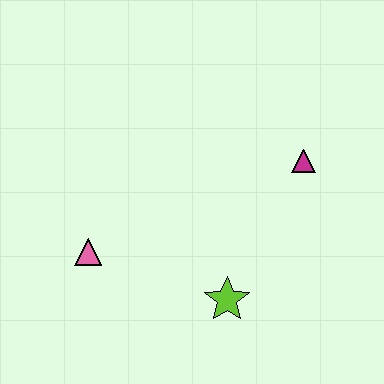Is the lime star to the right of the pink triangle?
Yes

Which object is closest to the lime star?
The pink triangle is closest to the lime star.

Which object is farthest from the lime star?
The magenta triangle is farthest from the lime star.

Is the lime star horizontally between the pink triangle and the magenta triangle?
Yes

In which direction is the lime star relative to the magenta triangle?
The lime star is below the magenta triangle.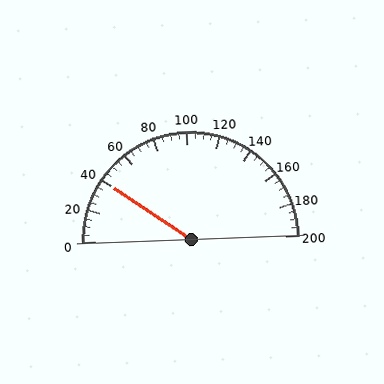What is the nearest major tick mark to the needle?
The nearest major tick mark is 40.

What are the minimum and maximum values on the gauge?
The gauge ranges from 0 to 200.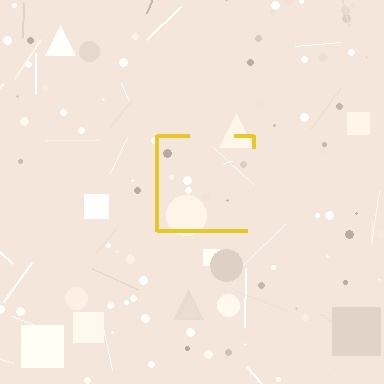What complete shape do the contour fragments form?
The contour fragments form a square.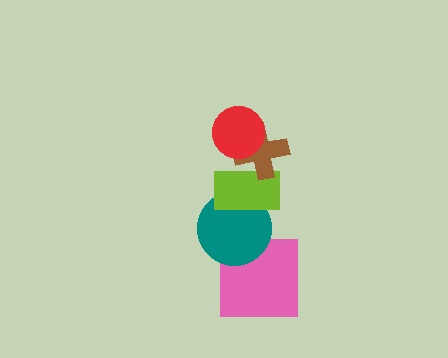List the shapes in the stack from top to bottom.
From top to bottom: the red circle, the brown cross, the lime rectangle, the teal circle, the pink square.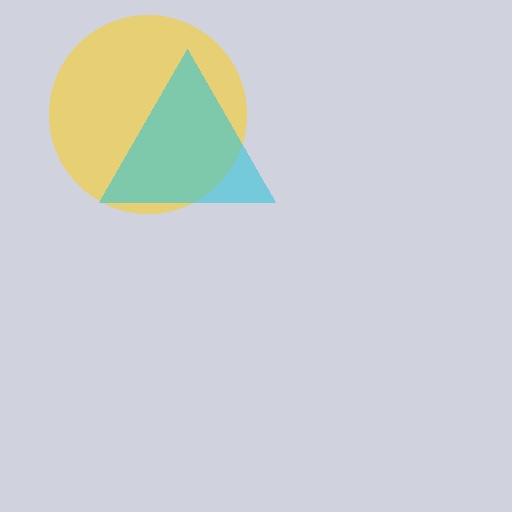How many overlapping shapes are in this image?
There are 2 overlapping shapes in the image.